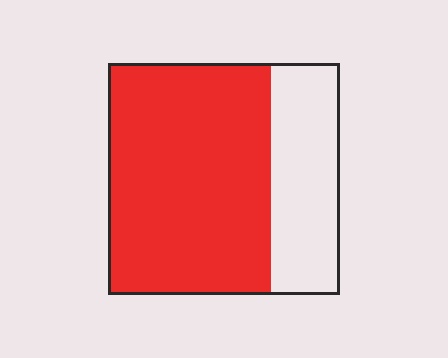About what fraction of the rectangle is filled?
About two thirds (2/3).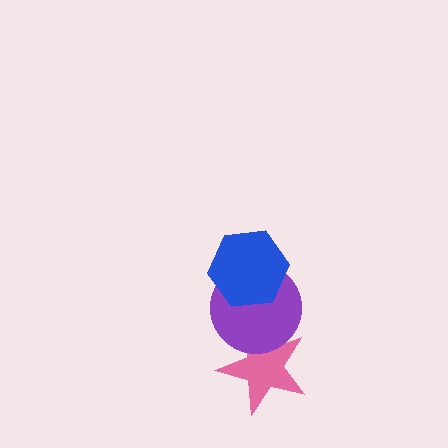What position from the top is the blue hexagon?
The blue hexagon is 1st from the top.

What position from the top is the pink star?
The pink star is 3rd from the top.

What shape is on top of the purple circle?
The blue hexagon is on top of the purple circle.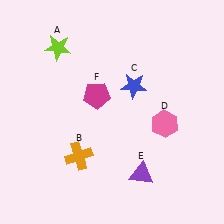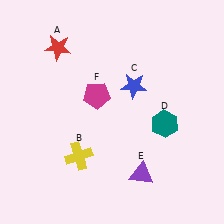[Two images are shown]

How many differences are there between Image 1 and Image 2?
There are 3 differences between the two images.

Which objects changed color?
A changed from lime to red. B changed from orange to yellow. D changed from pink to teal.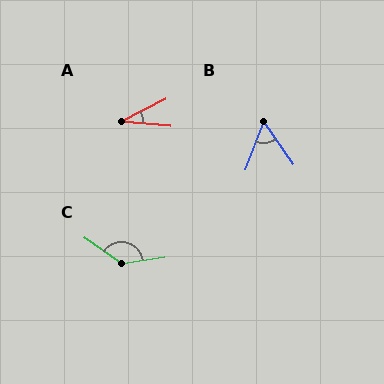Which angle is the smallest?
A, at approximately 31 degrees.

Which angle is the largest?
C, at approximately 137 degrees.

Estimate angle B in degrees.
Approximately 56 degrees.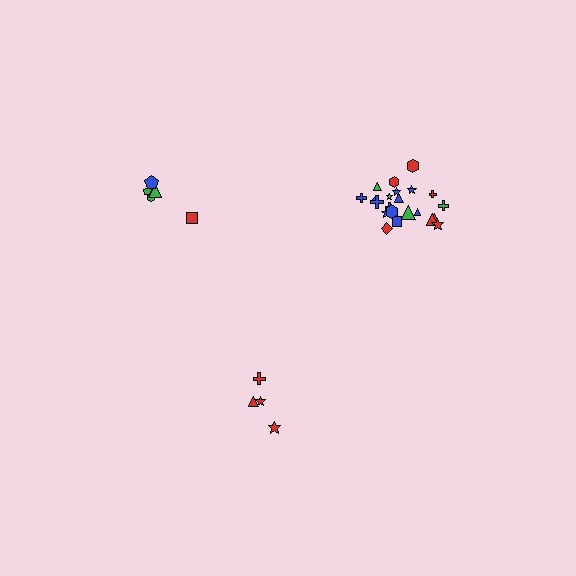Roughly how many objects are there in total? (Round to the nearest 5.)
Roughly 30 objects in total.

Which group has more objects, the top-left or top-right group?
The top-right group.